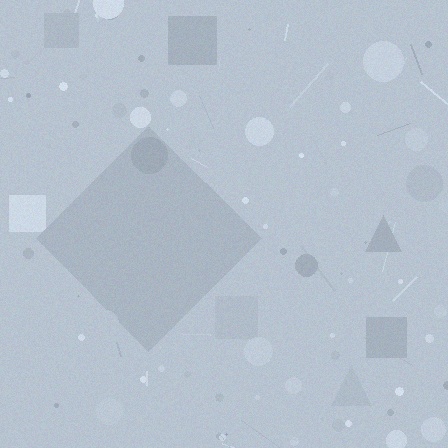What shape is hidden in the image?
A diamond is hidden in the image.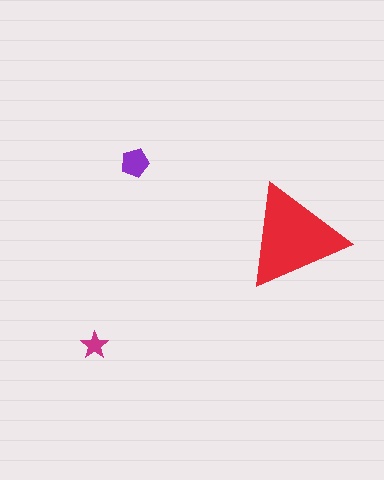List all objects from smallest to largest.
The magenta star, the purple pentagon, the red triangle.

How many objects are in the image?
There are 3 objects in the image.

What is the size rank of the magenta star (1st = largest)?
3rd.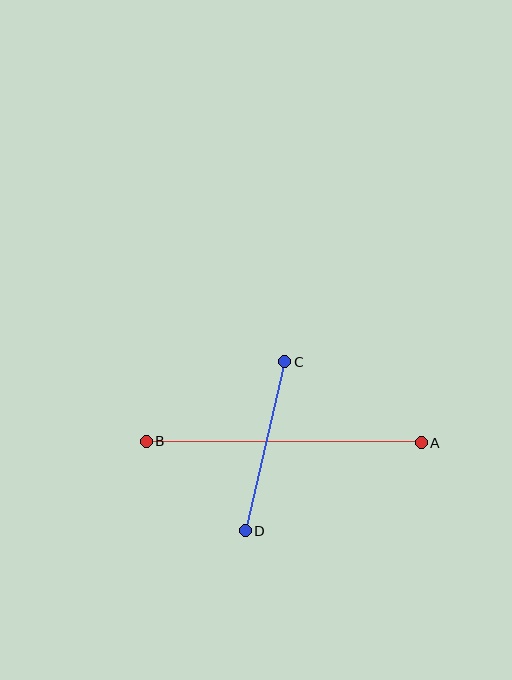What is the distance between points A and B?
The distance is approximately 275 pixels.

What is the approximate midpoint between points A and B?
The midpoint is at approximately (284, 442) pixels.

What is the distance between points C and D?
The distance is approximately 174 pixels.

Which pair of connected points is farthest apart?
Points A and B are farthest apart.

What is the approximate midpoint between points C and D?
The midpoint is at approximately (265, 446) pixels.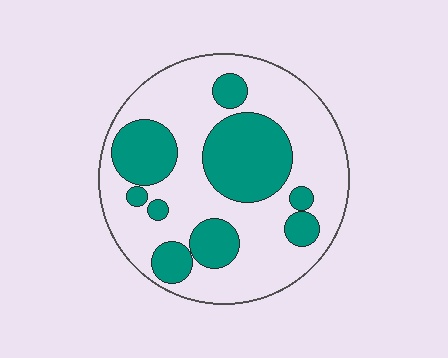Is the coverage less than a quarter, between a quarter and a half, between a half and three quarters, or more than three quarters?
Between a quarter and a half.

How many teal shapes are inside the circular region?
9.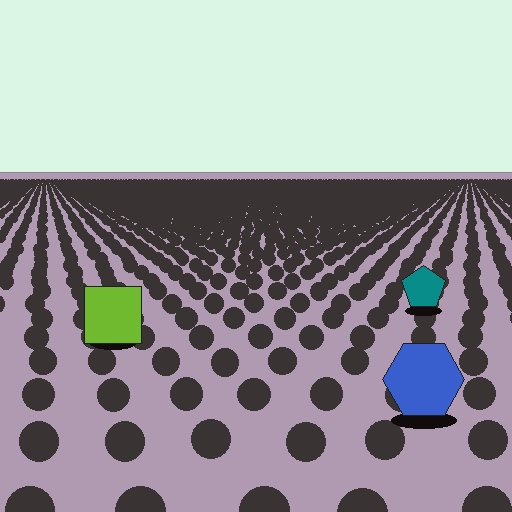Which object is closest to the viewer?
The blue hexagon is closest. The texture marks near it are larger and more spread out.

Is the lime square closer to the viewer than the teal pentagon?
Yes. The lime square is closer — you can tell from the texture gradient: the ground texture is coarser near it.